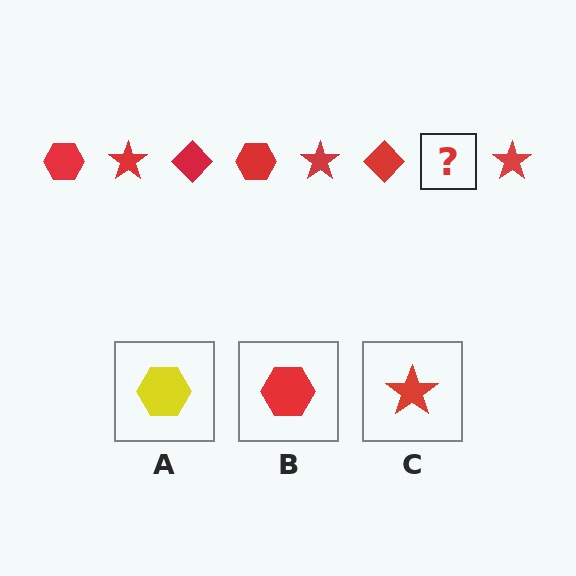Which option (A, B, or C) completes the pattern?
B.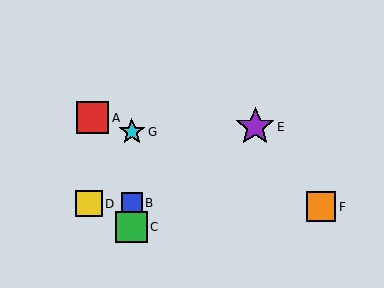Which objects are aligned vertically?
Objects B, C, G are aligned vertically.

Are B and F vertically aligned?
No, B is at x≈132 and F is at x≈321.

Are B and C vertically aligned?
Yes, both are at x≈132.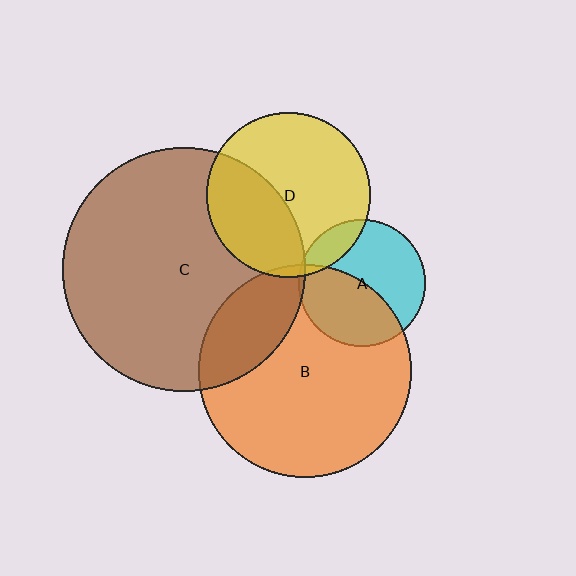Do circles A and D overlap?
Yes.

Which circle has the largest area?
Circle C (brown).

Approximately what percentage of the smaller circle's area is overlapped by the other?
Approximately 15%.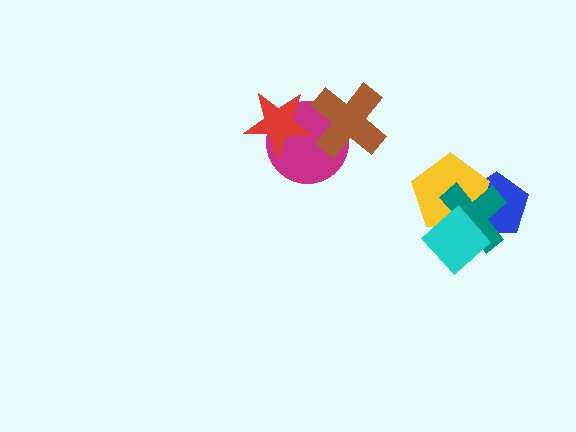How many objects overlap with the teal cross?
3 objects overlap with the teal cross.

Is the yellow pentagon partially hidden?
Yes, it is partially covered by another shape.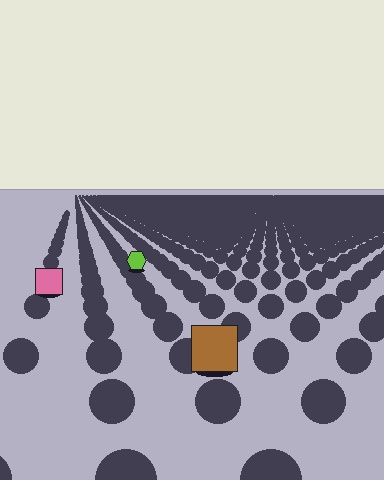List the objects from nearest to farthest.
From nearest to farthest: the brown square, the pink square, the lime hexagon.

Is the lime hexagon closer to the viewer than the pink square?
No. The pink square is closer — you can tell from the texture gradient: the ground texture is coarser near it.